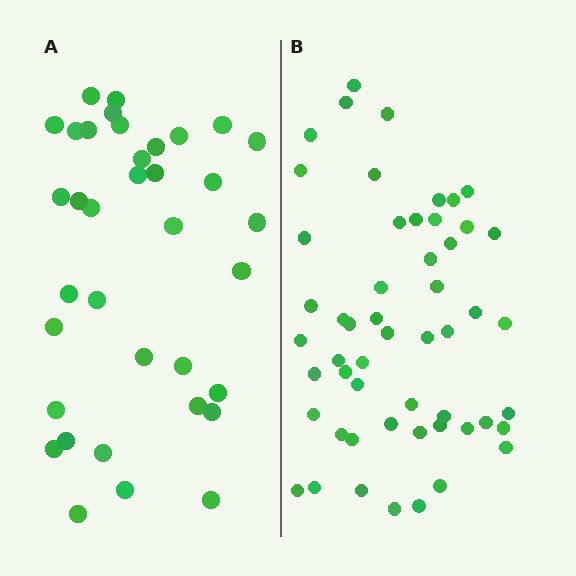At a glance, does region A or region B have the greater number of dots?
Region B (the right region) has more dots.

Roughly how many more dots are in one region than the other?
Region B has approximately 15 more dots than region A.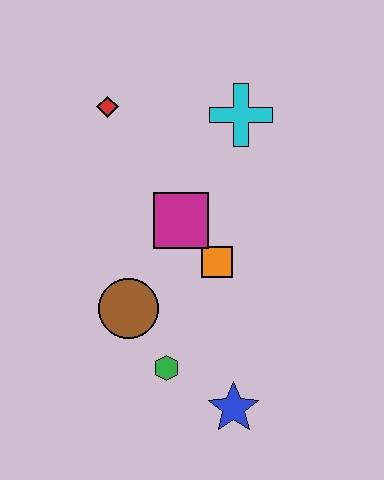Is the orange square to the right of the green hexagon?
Yes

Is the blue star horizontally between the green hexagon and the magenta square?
No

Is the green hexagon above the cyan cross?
No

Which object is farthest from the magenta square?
The blue star is farthest from the magenta square.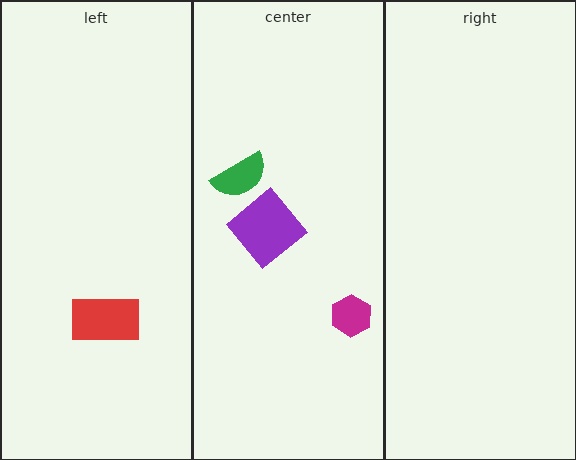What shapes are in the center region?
The purple diamond, the magenta hexagon, the green semicircle.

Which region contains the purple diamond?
The center region.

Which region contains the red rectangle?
The left region.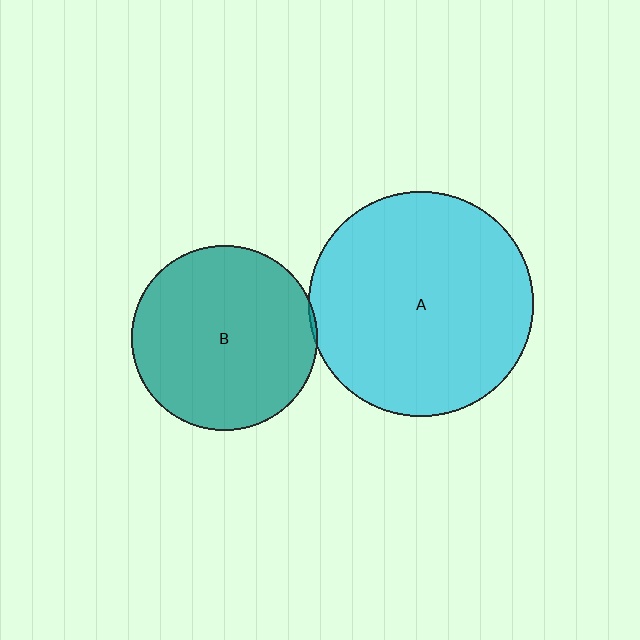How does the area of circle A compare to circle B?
Approximately 1.5 times.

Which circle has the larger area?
Circle A (cyan).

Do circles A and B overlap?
Yes.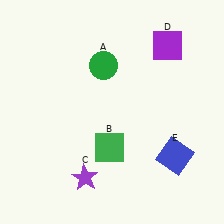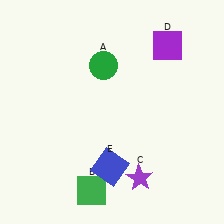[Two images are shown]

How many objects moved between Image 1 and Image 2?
3 objects moved between the two images.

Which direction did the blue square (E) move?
The blue square (E) moved left.